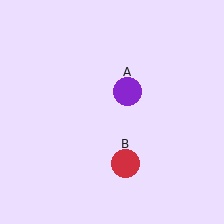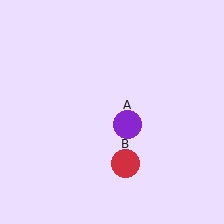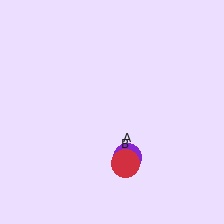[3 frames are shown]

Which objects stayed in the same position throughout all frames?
Red circle (object B) remained stationary.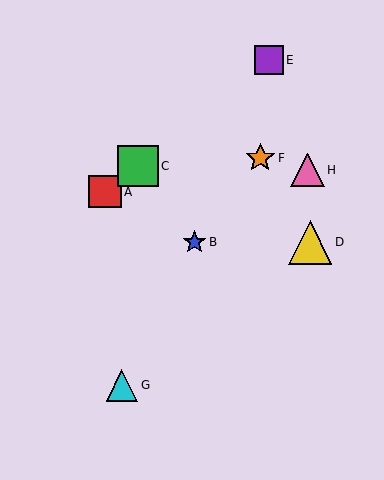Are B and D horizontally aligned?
Yes, both are at y≈242.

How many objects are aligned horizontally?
2 objects (B, D) are aligned horizontally.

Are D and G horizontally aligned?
No, D is at y≈242 and G is at y≈385.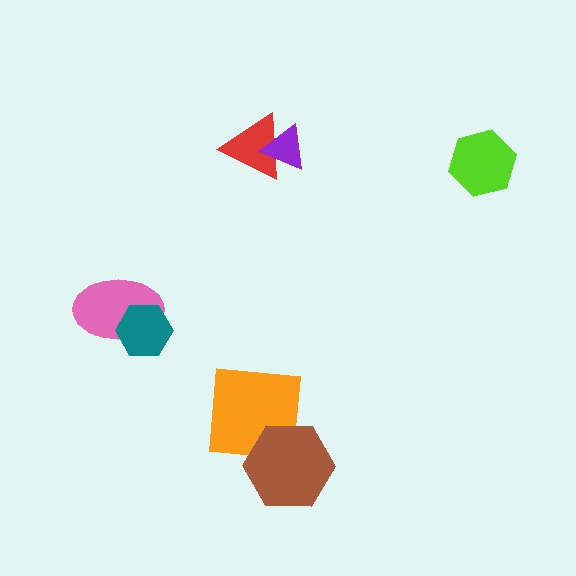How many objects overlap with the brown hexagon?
1 object overlaps with the brown hexagon.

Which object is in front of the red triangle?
The purple triangle is in front of the red triangle.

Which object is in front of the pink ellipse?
The teal hexagon is in front of the pink ellipse.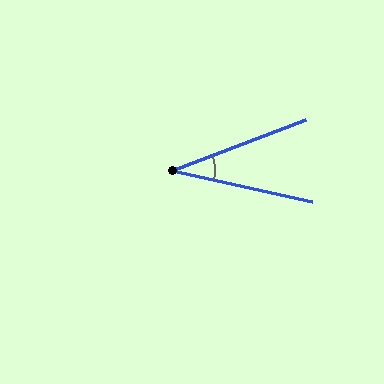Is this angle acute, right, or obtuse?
It is acute.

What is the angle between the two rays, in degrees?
Approximately 33 degrees.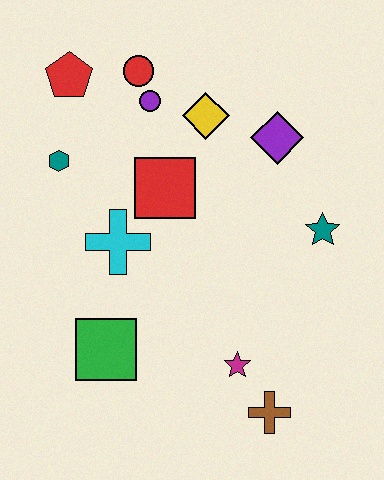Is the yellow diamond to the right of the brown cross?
No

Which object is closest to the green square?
The cyan cross is closest to the green square.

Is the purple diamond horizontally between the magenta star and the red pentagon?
No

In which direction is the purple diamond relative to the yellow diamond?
The purple diamond is to the right of the yellow diamond.